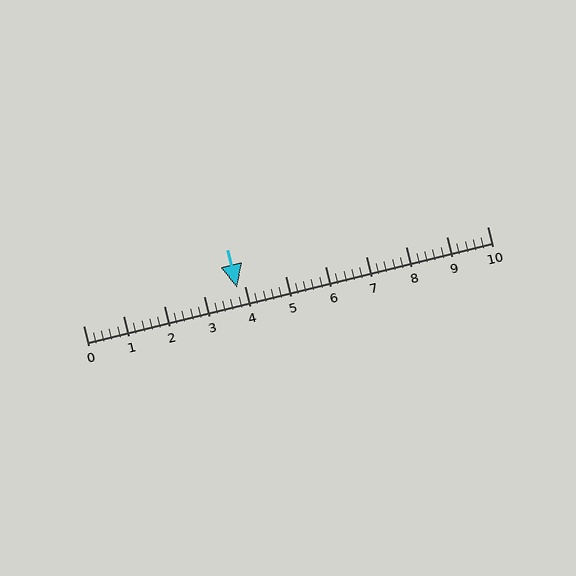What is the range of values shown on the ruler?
The ruler shows values from 0 to 10.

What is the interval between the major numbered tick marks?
The major tick marks are spaced 1 units apart.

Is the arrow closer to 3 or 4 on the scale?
The arrow is closer to 4.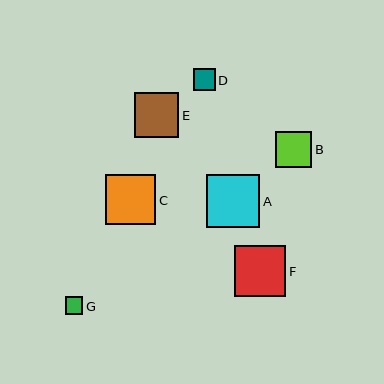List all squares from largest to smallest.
From largest to smallest: A, F, C, E, B, D, G.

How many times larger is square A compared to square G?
Square A is approximately 3.0 times the size of square G.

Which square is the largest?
Square A is the largest with a size of approximately 53 pixels.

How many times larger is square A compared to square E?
Square A is approximately 1.2 times the size of square E.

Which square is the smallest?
Square G is the smallest with a size of approximately 18 pixels.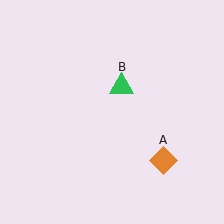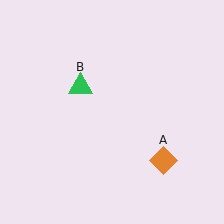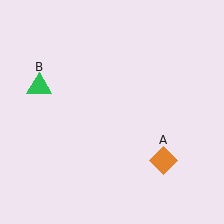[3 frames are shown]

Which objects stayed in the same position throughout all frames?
Orange diamond (object A) remained stationary.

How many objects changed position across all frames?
1 object changed position: green triangle (object B).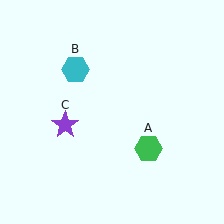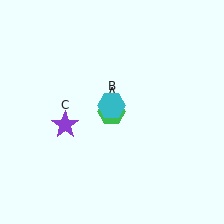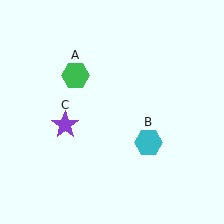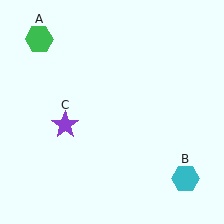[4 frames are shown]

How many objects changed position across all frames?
2 objects changed position: green hexagon (object A), cyan hexagon (object B).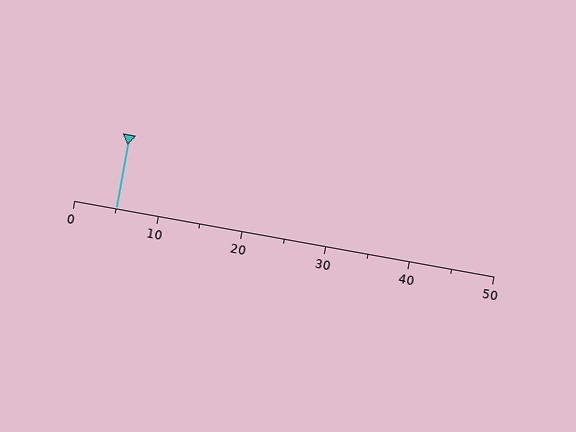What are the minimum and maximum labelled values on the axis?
The axis runs from 0 to 50.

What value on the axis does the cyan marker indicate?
The marker indicates approximately 5.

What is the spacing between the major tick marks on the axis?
The major ticks are spaced 10 apart.